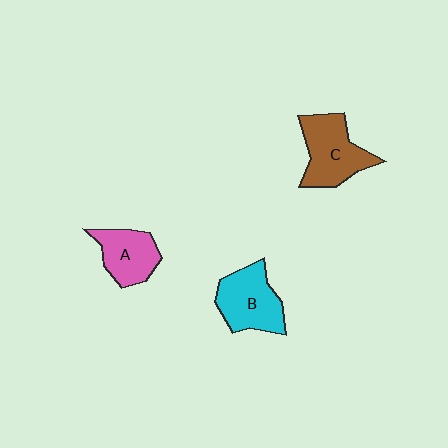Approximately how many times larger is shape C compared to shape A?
Approximately 1.3 times.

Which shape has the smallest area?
Shape A (pink).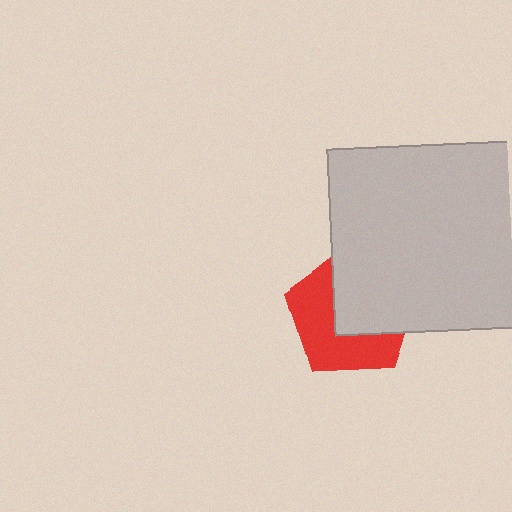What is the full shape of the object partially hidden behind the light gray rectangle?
The partially hidden object is a red pentagon.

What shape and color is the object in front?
The object in front is a light gray rectangle.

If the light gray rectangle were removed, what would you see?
You would see the complete red pentagon.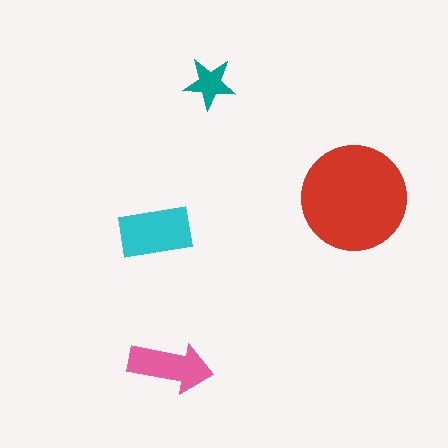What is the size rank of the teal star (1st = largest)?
4th.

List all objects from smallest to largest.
The teal star, the pink arrow, the cyan rectangle, the red circle.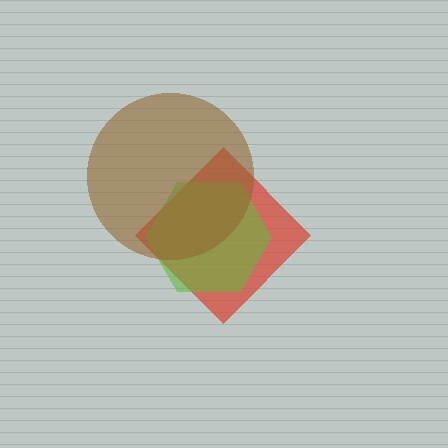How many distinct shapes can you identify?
There are 3 distinct shapes: a red diamond, a lime hexagon, a brown circle.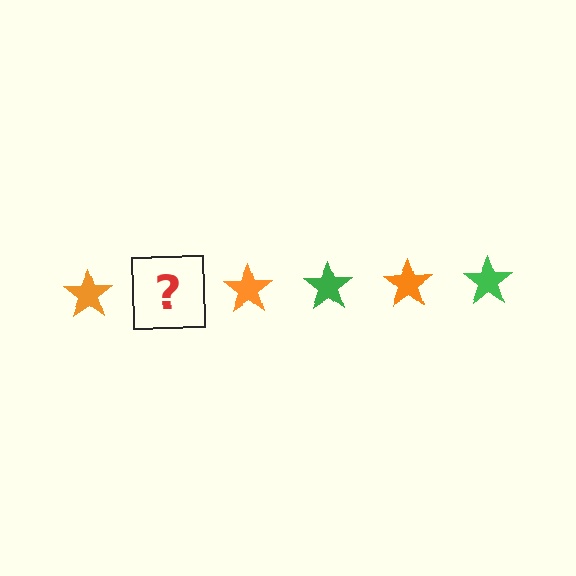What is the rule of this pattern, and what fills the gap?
The rule is that the pattern cycles through orange, green stars. The gap should be filled with a green star.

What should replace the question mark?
The question mark should be replaced with a green star.